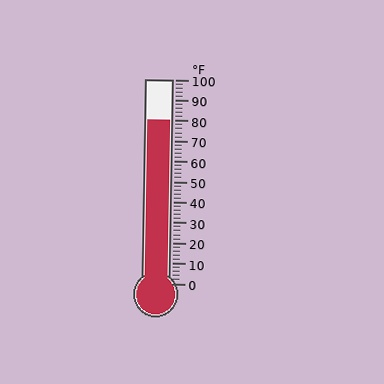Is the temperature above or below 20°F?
The temperature is above 20°F.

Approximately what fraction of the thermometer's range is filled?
The thermometer is filled to approximately 80% of its range.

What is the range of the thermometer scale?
The thermometer scale ranges from 0°F to 100°F.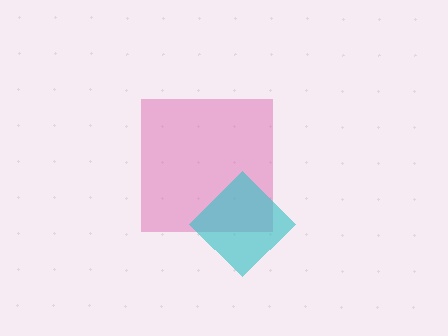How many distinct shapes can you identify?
There are 2 distinct shapes: a pink square, a cyan diamond.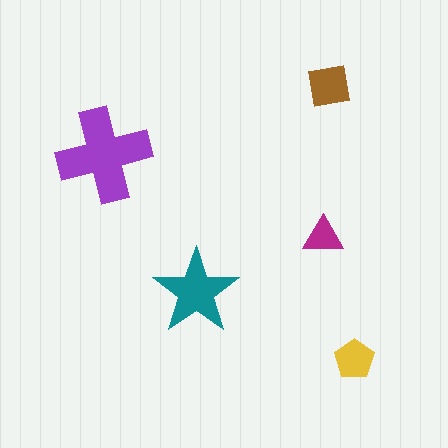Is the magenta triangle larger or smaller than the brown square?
Smaller.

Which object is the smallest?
The magenta triangle.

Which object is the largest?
The purple cross.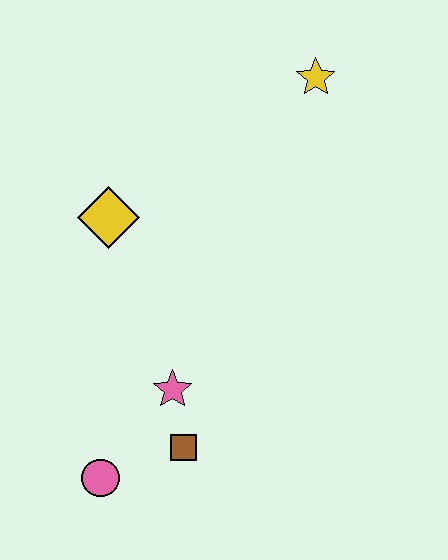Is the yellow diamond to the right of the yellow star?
No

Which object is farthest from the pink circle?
The yellow star is farthest from the pink circle.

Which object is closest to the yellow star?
The yellow diamond is closest to the yellow star.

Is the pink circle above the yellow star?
No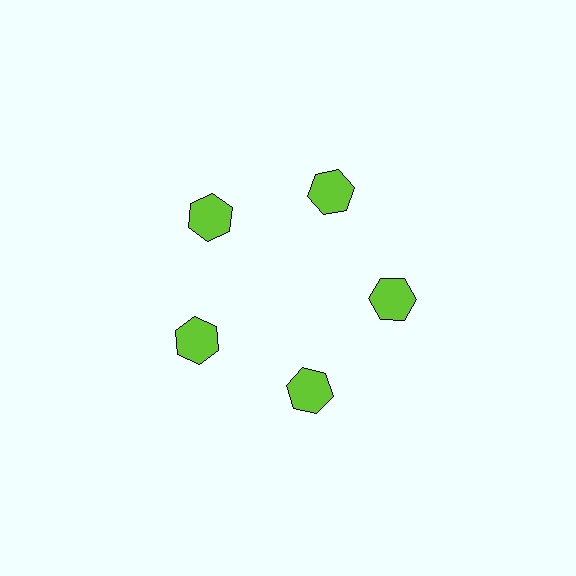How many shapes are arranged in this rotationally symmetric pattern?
There are 5 shapes, arranged in 5 groups of 1.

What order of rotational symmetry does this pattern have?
This pattern has 5-fold rotational symmetry.